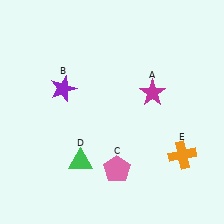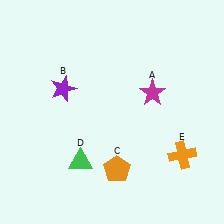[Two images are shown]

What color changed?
The pentagon (C) changed from pink in Image 1 to orange in Image 2.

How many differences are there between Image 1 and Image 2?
There is 1 difference between the two images.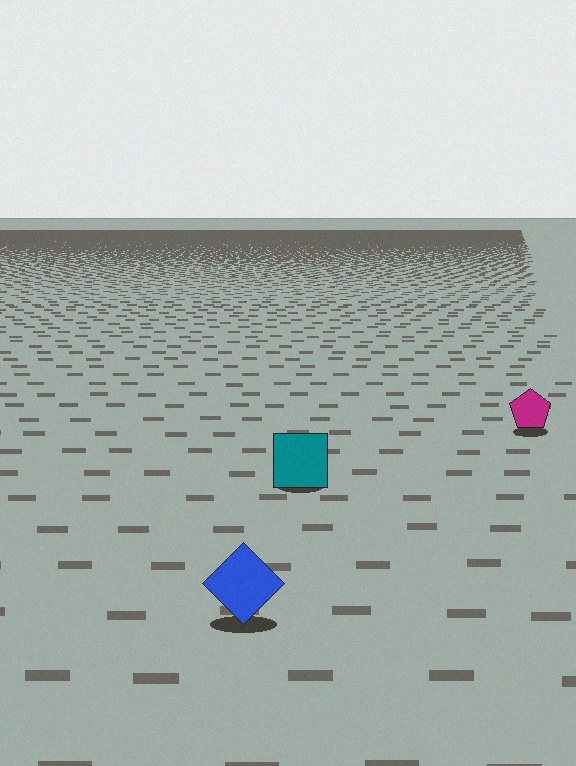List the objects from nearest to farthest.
From nearest to farthest: the blue diamond, the teal square, the magenta pentagon.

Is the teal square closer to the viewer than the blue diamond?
No. The blue diamond is closer — you can tell from the texture gradient: the ground texture is coarser near it.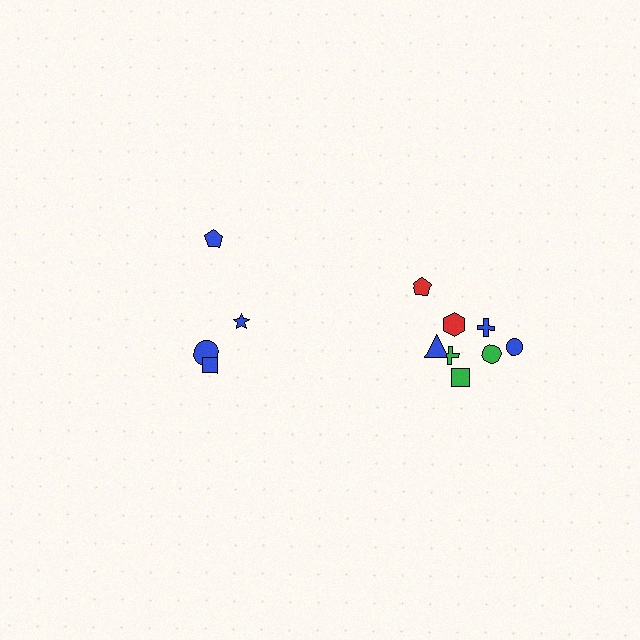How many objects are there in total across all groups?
There are 12 objects.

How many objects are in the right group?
There are 8 objects.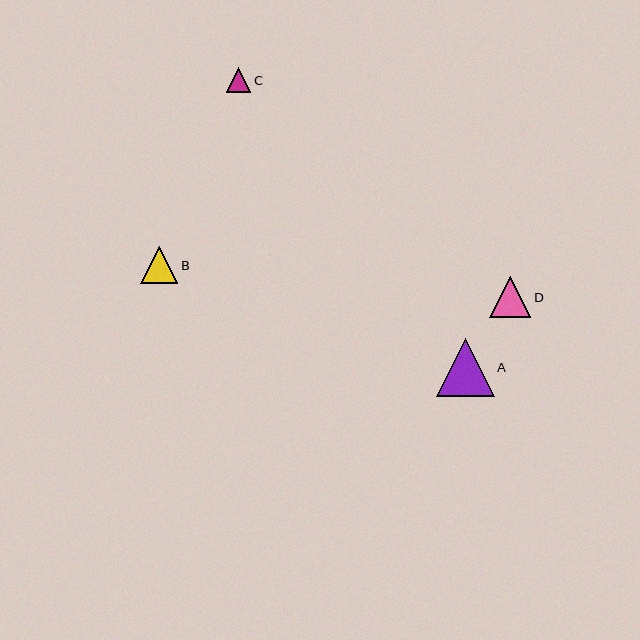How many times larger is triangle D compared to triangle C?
Triangle D is approximately 1.7 times the size of triangle C.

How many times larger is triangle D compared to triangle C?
Triangle D is approximately 1.7 times the size of triangle C.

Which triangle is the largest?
Triangle A is the largest with a size of approximately 58 pixels.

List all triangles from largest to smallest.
From largest to smallest: A, D, B, C.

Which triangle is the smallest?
Triangle C is the smallest with a size of approximately 25 pixels.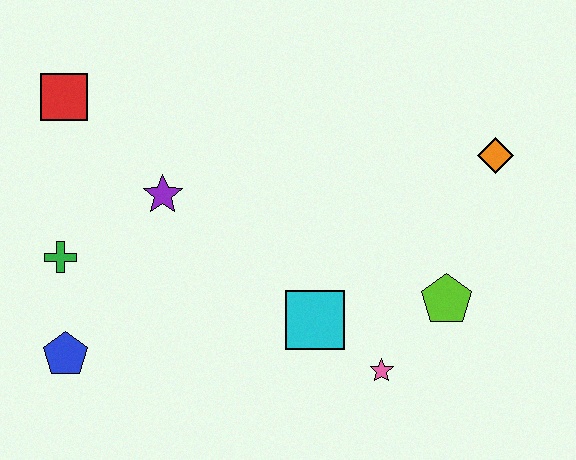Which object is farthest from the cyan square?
The red square is farthest from the cyan square.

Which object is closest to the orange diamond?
The lime pentagon is closest to the orange diamond.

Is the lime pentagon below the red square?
Yes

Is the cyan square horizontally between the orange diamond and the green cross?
Yes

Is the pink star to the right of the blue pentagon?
Yes